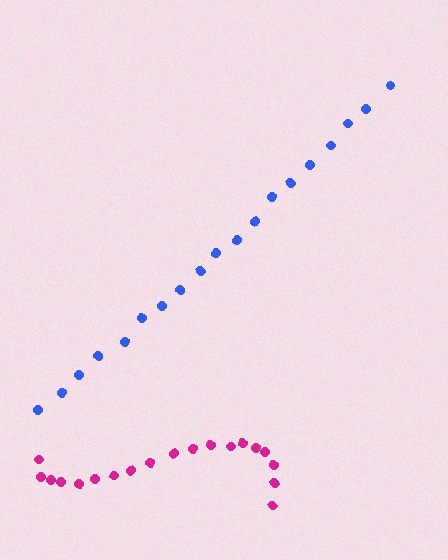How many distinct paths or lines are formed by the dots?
There are 2 distinct paths.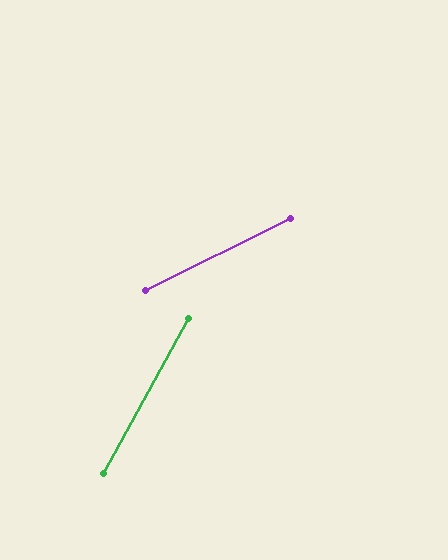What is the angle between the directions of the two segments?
Approximately 35 degrees.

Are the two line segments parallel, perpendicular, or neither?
Neither parallel nor perpendicular — they differ by about 35°.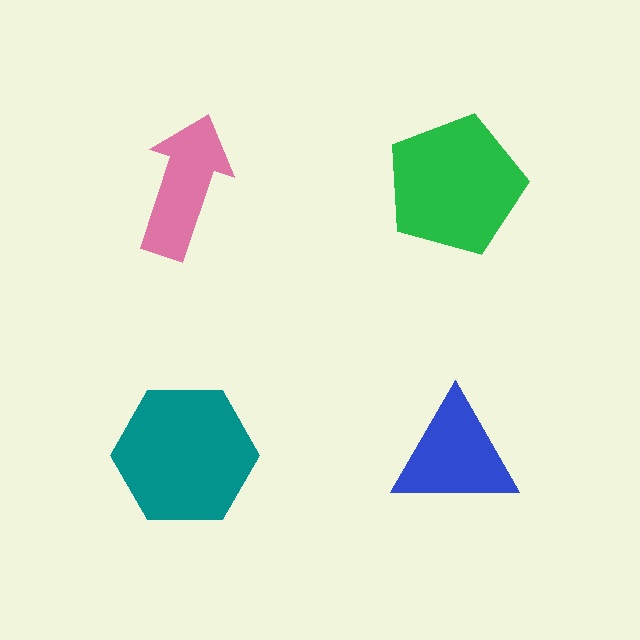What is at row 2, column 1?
A teal hexagon.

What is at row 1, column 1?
A pink arrow.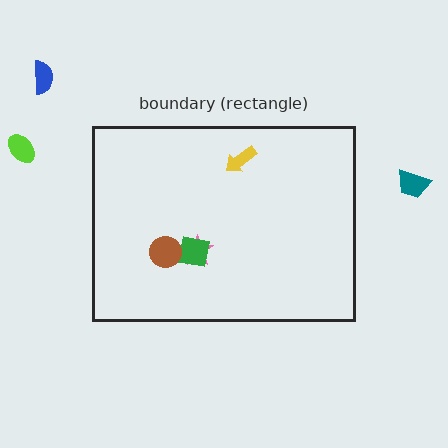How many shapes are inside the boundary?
4 inside, 3 outside.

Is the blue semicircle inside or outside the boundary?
Outside.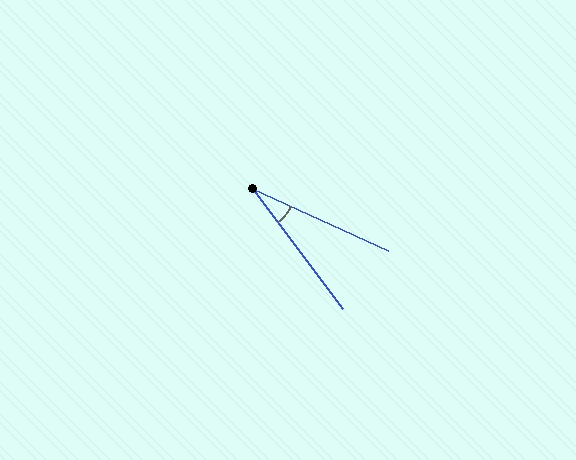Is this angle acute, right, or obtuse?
It is acute.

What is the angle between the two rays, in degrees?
Approximately 29 degrees.